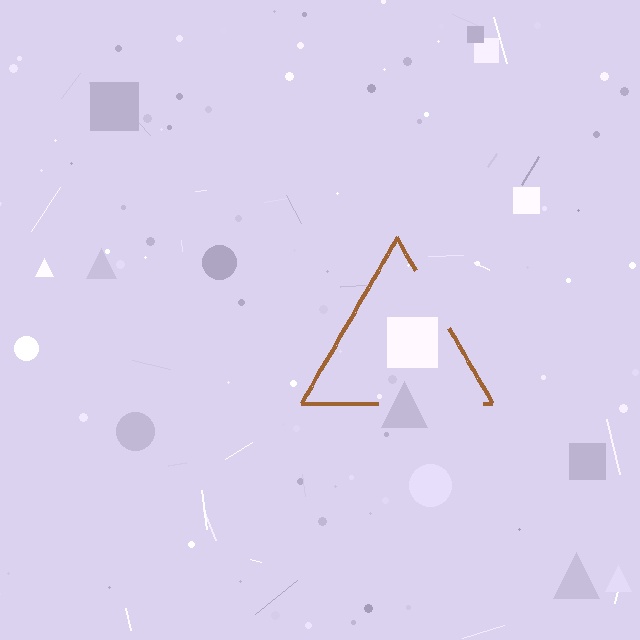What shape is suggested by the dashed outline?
The dashed outline suggests a triangle.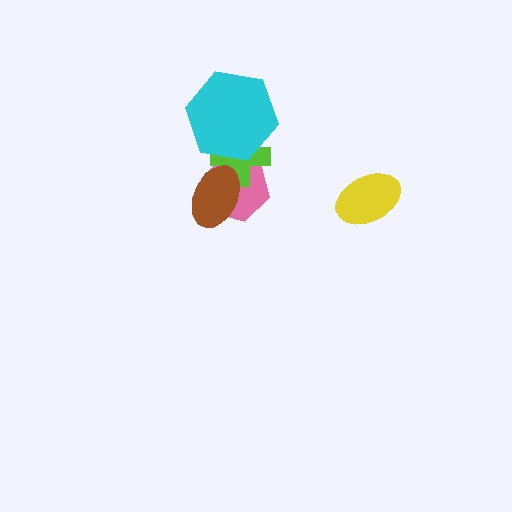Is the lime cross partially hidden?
Yes, it is partially covered by another shape.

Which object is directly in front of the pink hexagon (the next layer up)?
The lime cross is directly in front of the pink hexagon.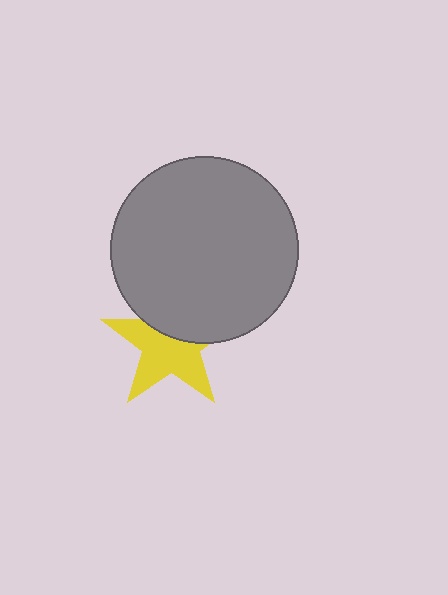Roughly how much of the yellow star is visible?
About half of it is visible (roughly 61%).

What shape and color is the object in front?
The object in front is a gray circle.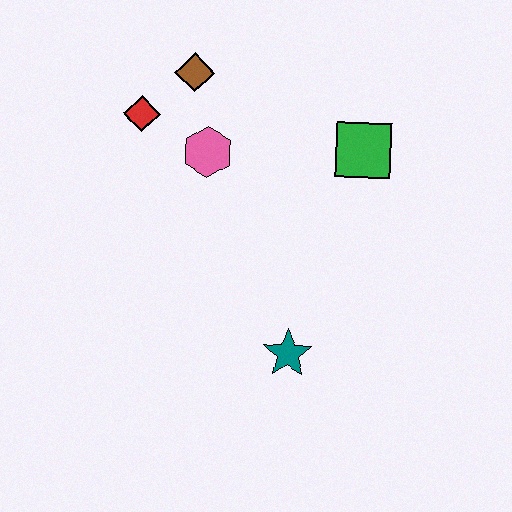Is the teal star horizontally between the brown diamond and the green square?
Yes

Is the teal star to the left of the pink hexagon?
No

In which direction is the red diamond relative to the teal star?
The red diamond is above the teal star.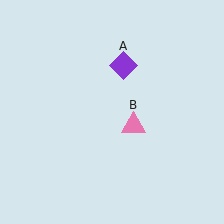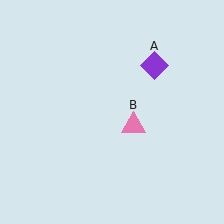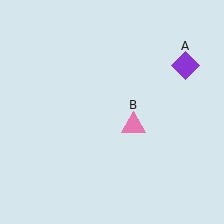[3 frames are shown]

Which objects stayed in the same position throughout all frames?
Pink triangle (object B) remained stationary.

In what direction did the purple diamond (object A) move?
The purple diamond (object A) moved right.